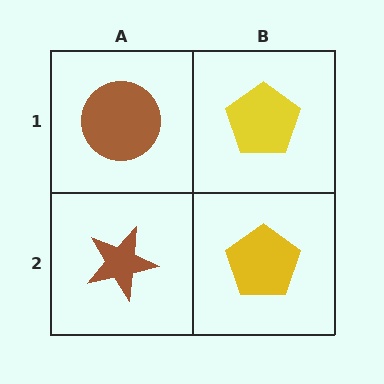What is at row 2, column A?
A brown star.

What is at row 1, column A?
A brown circle.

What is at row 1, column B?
A yellow pentagon.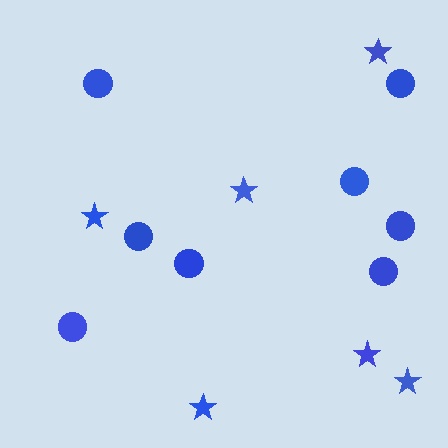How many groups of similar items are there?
There are 2 groups: one group of circles (8) and one group of stars (6).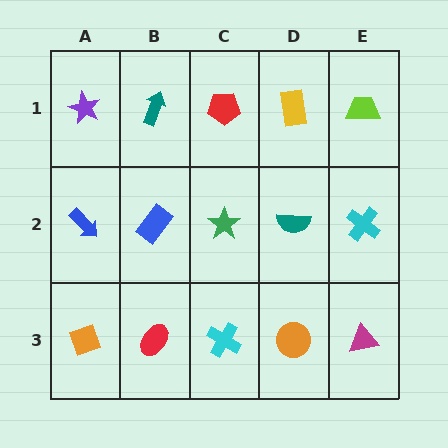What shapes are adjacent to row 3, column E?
A cyan cross (row 2, column E), an orange circle (row 3, column D).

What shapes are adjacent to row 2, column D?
A yellow rectangle (row 1, column D), an orange circle (row 3, column D), a green star (row 2, column C), a cyan cross (row 2, column E).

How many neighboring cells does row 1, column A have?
2.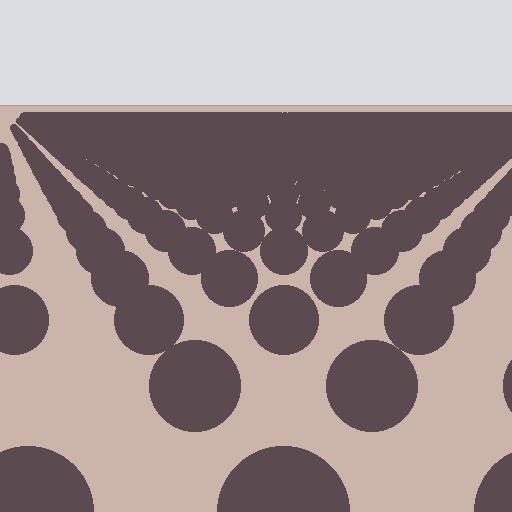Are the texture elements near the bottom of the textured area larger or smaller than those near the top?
Larger. Near the bottom, elements are closer to the viewer and appear at a bigger on-screen size.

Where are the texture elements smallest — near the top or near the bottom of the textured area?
Near the top.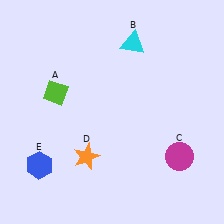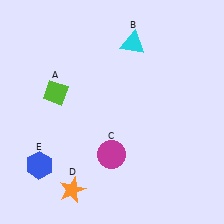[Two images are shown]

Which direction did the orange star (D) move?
The orange star (D) moved down.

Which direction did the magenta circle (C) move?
The magenta circle (C) moved left.